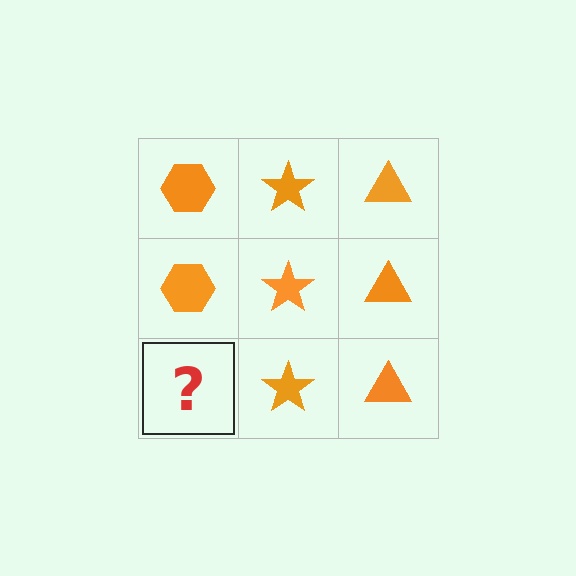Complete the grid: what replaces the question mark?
The question mark should be replaced with an orange hexagon.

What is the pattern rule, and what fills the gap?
The rule is that each column has a consistent shape. The gap should be filled with an orange hexagon.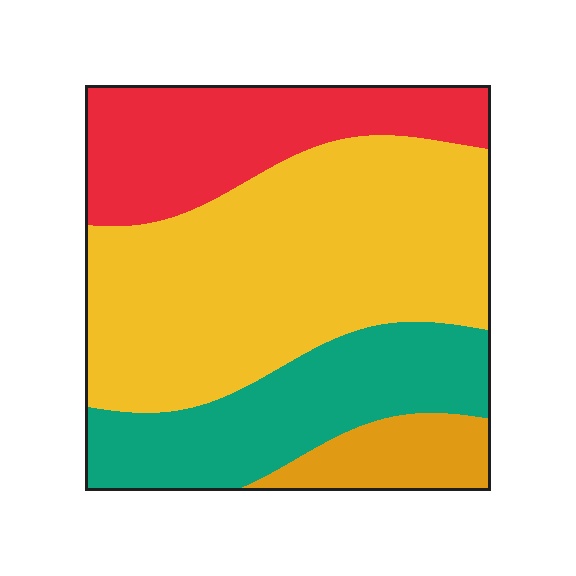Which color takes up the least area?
Orange, at roughly 10%.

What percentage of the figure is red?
Red covers 22% of the figure.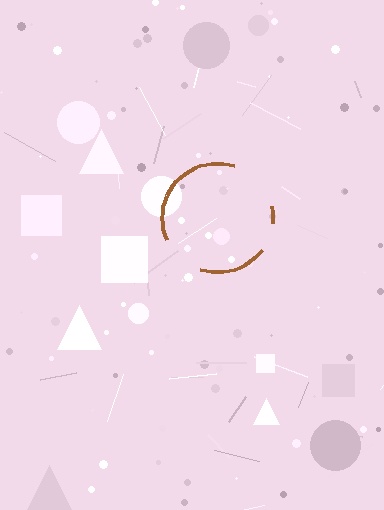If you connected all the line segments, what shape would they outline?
They would outline a circle.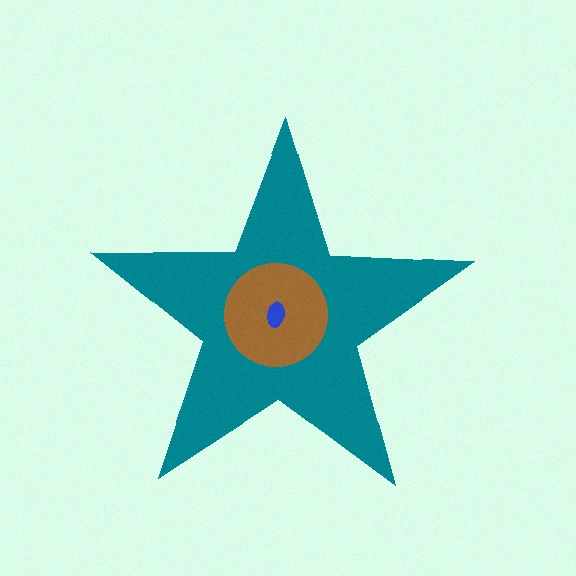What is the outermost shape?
The teal star.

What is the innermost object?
The blue ellipse.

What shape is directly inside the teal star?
The brown circle.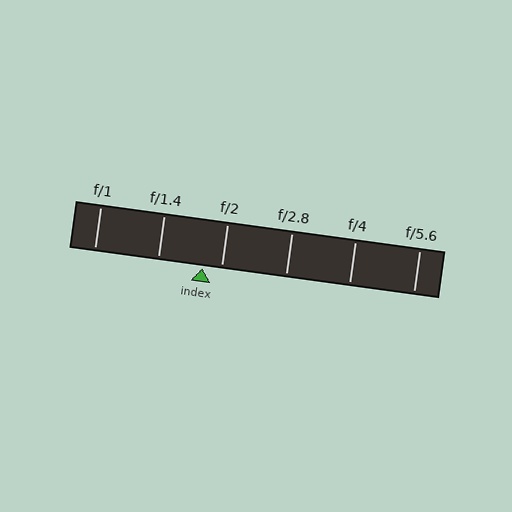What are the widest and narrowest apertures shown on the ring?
The widest aperture shown is f/1 and the narrowest is f/5.6.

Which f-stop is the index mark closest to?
The index mark is closest to f/2.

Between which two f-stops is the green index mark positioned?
The index mark is between f/1.4 and f/2.